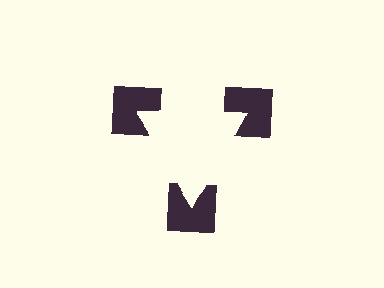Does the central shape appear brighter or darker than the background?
It typically appears slightly brighter than the background, even though no actual brightness change is drawn.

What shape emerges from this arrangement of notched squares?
An illusory triangle — its edges are inferred from the aligned wedge cuts in the notched squares, not physically drawn.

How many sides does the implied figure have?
3 sides.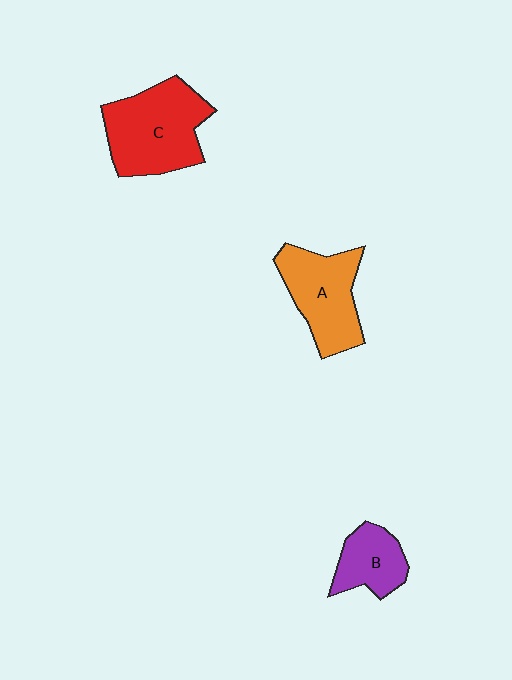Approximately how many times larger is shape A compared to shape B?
Approximately 1.6 times.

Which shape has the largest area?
Shape C (red).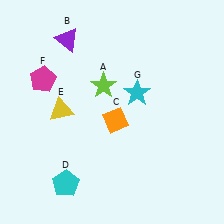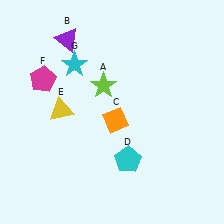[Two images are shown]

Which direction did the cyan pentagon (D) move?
The cyan pentagon (D) moved right.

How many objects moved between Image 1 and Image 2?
2 objects moved between the two images.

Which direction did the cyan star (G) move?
The cyan star (G) moved left.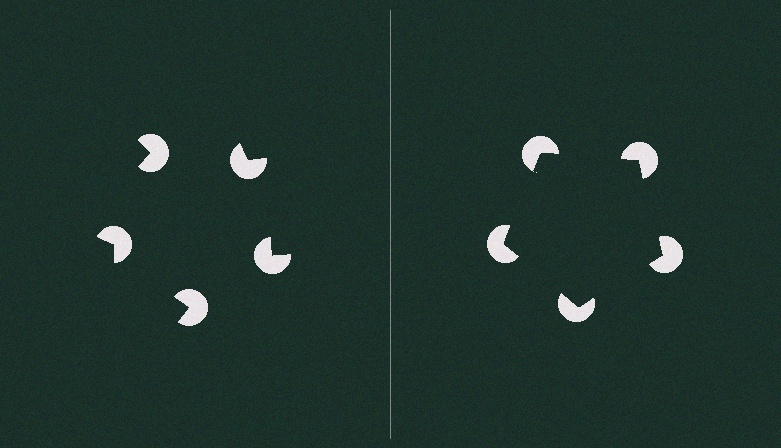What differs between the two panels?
The pac-man discs are positioned identically on both sides; only the wedge orientations differ. On the right they align to a pentagon; on the left they are misaligned.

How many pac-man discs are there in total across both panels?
10 — 5 on each side.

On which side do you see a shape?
An illusory pentagon appears on the right side. On the left side the wedge cuts are rotated, so no coherent shape forms.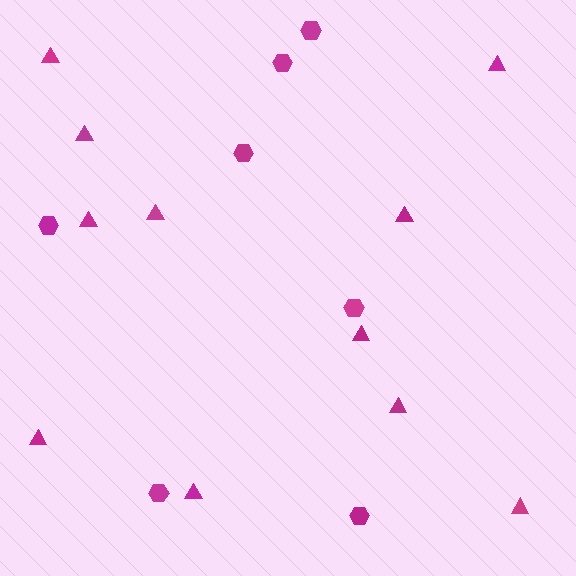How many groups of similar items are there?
There are 2 groups: one group of triangles (11) and one group of hexagons (7).